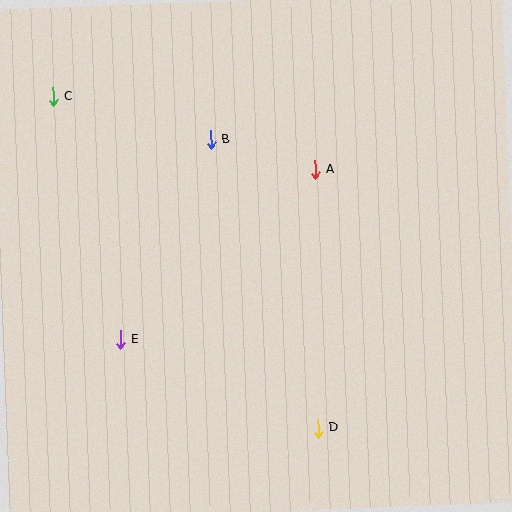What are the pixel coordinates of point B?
Point B is at (211, 139).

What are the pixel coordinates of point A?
Point A is at (315, 169).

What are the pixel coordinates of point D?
Point D is at (318, 428).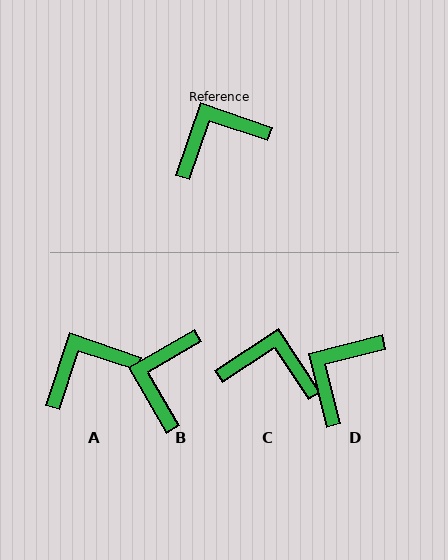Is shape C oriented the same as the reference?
No, it is off by about 38 degrees.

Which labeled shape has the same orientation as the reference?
A.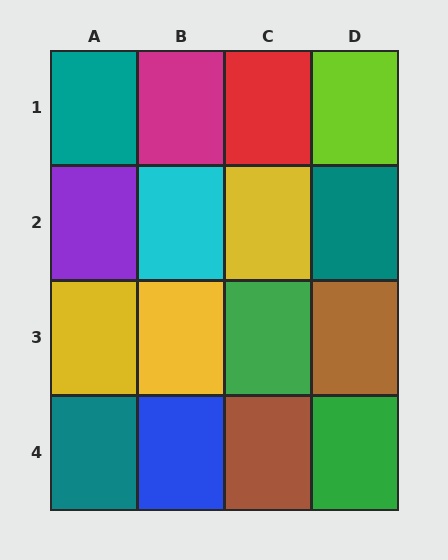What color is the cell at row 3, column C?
Green.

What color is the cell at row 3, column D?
Brown.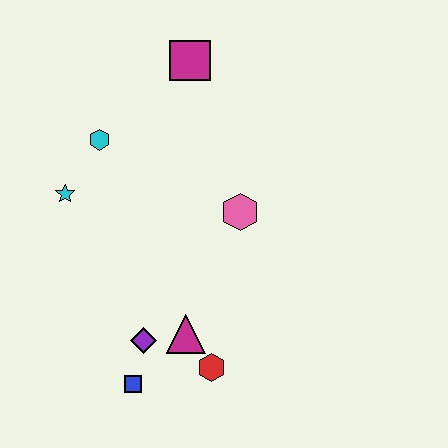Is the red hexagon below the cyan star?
Yes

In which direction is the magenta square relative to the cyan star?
The magenta square is above the cyan star.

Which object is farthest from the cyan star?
The red hexagon is farthest from the cyan star.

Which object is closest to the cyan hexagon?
The cyan star is closest to the cyan hexagon.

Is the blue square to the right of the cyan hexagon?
Yes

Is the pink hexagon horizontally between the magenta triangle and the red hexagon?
No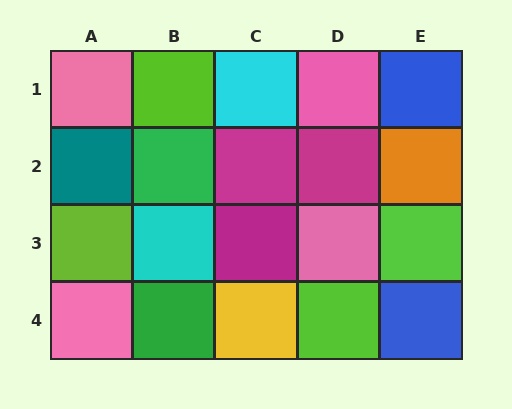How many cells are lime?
4 cells are lime.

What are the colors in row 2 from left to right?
Teal, green, magenta, magenta, orange.